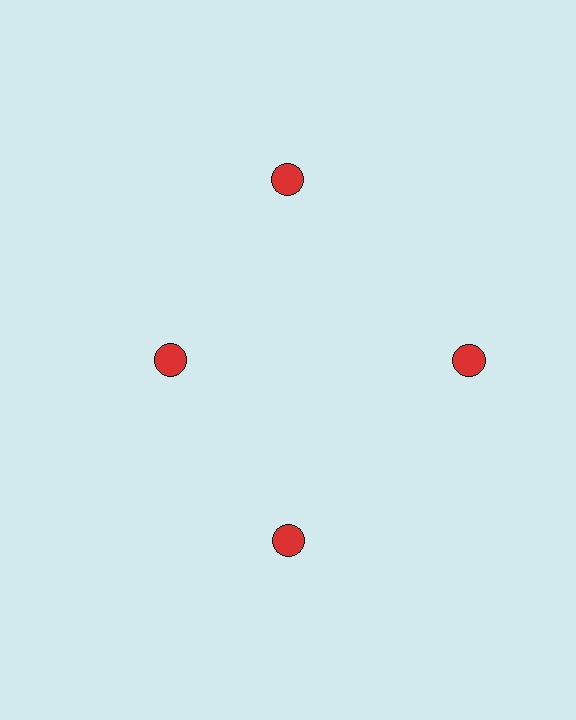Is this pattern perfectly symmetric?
No. The 4 red circles are arranged in a ring, but one element near the 9 o'clock position is pulled inward toward the center, breaking the 4-fold rotational symmetry.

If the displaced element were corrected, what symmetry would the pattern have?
It would have 4-fold rotational symmetry — the pattern would map onto itself every 90 degrees.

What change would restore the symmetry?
The symmetry would be restored by moving it outward, back onto the ring so that all 4 circles sit at equal angles and equal distance from the center.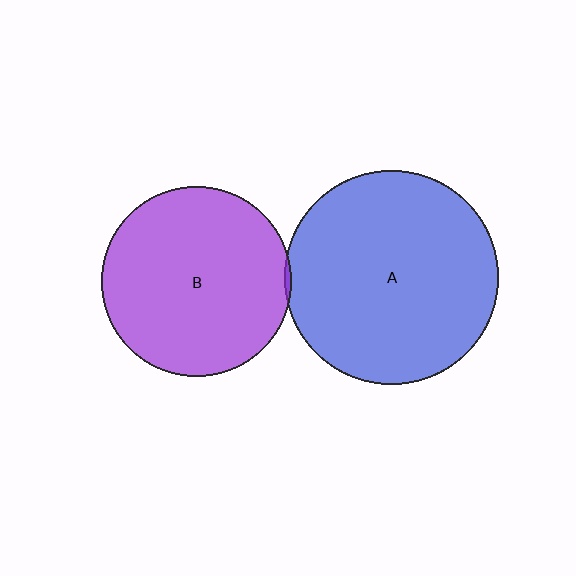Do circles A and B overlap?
Yes.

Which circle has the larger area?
Circle A (blue).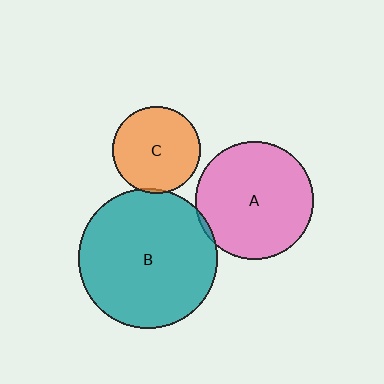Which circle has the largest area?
Circle B (teal).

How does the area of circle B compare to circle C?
Approximately 2.5 times.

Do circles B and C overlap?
Yes.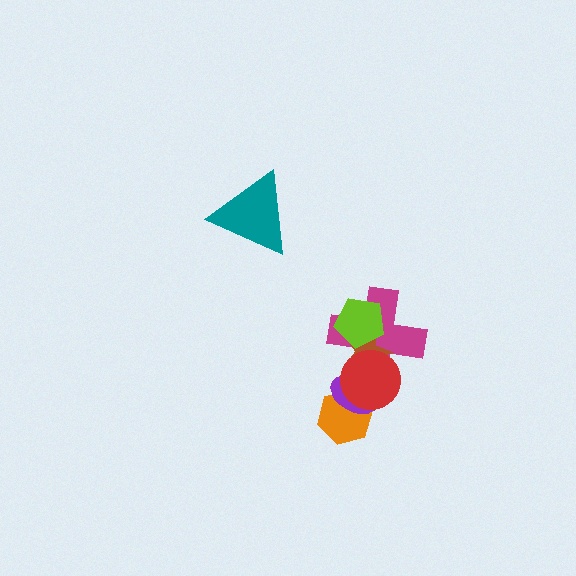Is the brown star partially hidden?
Yes, it is partially covered by another shape.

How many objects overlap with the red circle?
4 objects overlap with the red circle.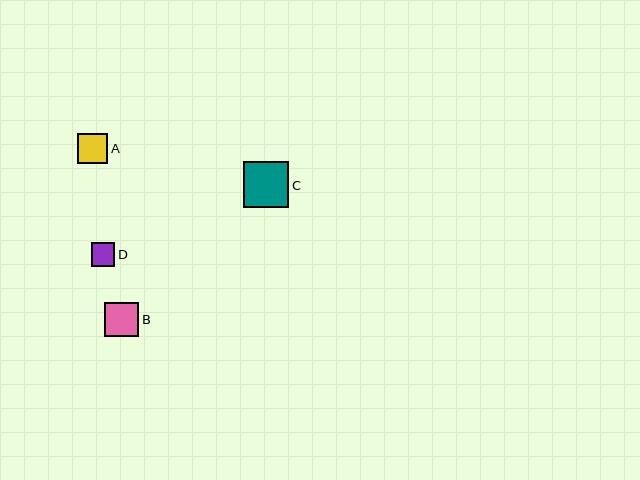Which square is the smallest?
Square D is the smallest with a size of approximately 24 pixels.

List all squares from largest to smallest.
From largest to smallest: C, B, A, D.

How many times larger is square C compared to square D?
Square C is approximately 1.9 times the size of square D.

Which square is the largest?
Square C is the largest with a size of approximately 45 pixels.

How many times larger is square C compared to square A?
Square C is approximately 1.5 times the size of square A.